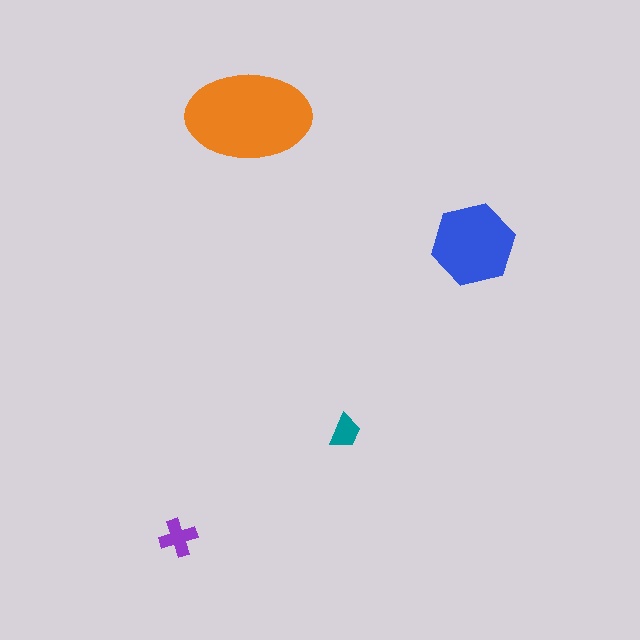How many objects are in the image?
There are 4 objects in the image.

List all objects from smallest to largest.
The teal trapezoid, the purple cross, the blue hexagon, the orange ellipse.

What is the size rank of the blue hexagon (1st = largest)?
2nd.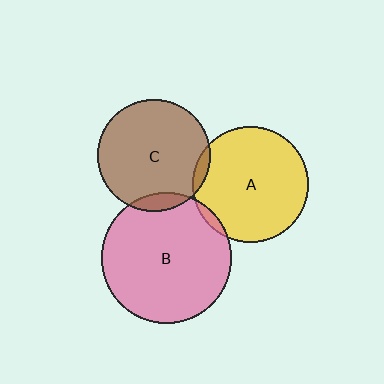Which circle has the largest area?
Circle B (pink).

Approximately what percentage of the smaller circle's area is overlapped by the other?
Approximately 5%.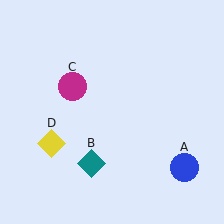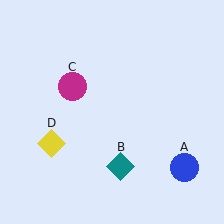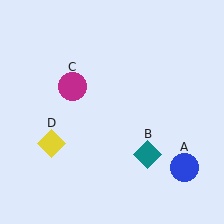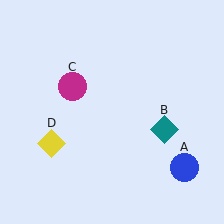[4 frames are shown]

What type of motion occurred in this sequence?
The teal diamond (object B) rotated counterclockwise around the center of the scene.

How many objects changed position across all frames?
1 object changed position: teal diamond (object B).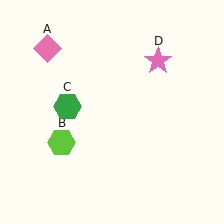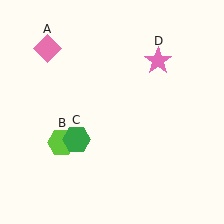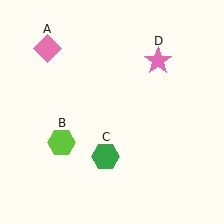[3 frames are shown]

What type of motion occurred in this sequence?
The green hexagon (object C) rotated counterclockwise around the center of the scene.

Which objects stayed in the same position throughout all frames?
Pink diamond (object A) and lime hexagon (object B) and pink star (object D) remained stationary.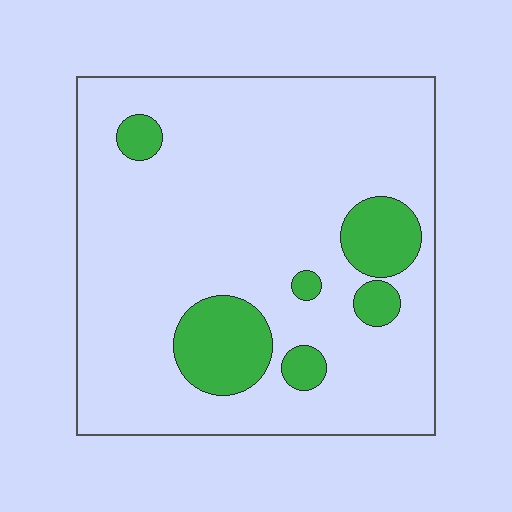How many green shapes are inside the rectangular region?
6.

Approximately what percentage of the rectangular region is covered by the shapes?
Approximately 15%.